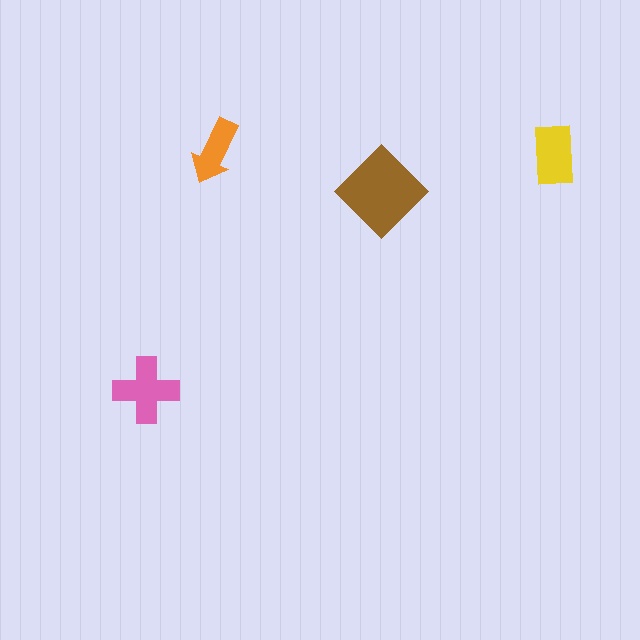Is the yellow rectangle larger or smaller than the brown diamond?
Smaller.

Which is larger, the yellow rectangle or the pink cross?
The pink cross.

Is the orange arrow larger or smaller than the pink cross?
Smaller.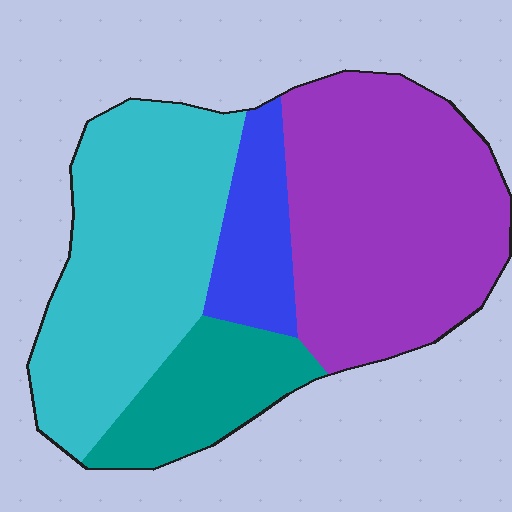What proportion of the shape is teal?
Teal takes up about one eighth (1/8) of the shape.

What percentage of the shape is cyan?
Cyan covers 35% of the shape.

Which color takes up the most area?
Purple, at roughly 40%.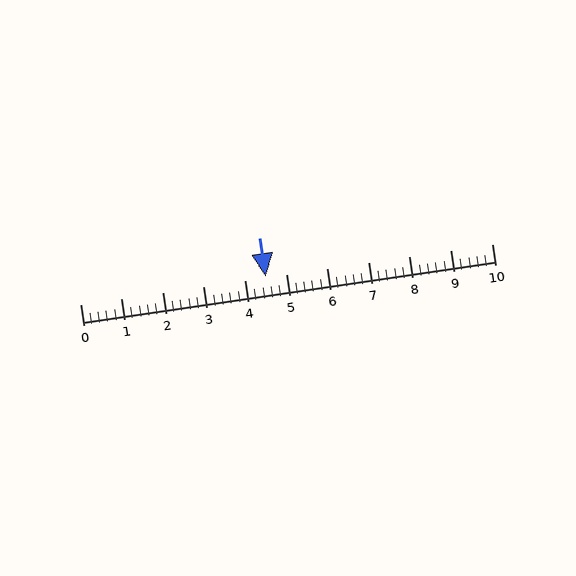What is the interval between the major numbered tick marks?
The major tick marks are spaced 1 units apart.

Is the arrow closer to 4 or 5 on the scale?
The arrow is closer to 5.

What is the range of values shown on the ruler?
The ruler shows values from 0 to 10.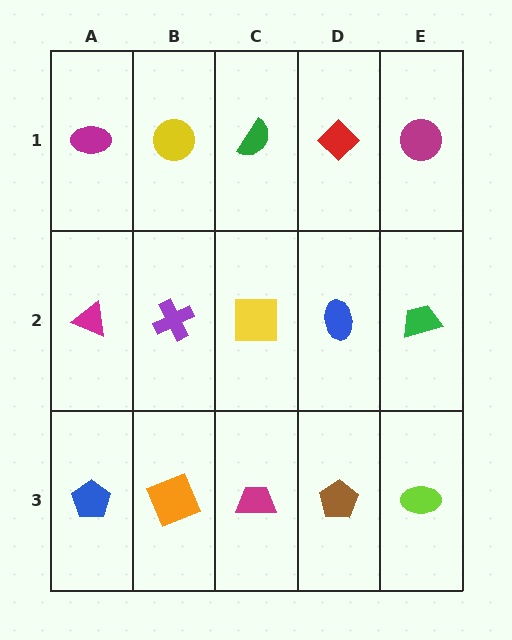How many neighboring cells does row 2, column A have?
3.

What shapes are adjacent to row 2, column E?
A magenta circle (row 1, column E), a lime ellipse (row 3, column E), a blue ellipse (row 2, column D).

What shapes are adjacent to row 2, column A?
A magenta ellipse (row 1, column A), a blue pentagon (row 3, column A), a purple cross (row 2, column B).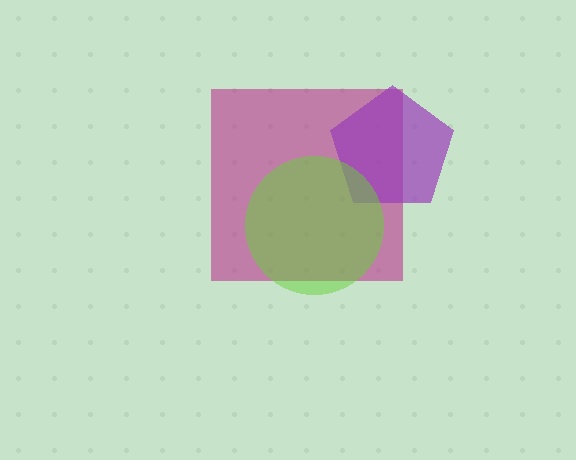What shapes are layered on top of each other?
The layered shapes are: a magenta square, a purple pentagon, a lime circle.